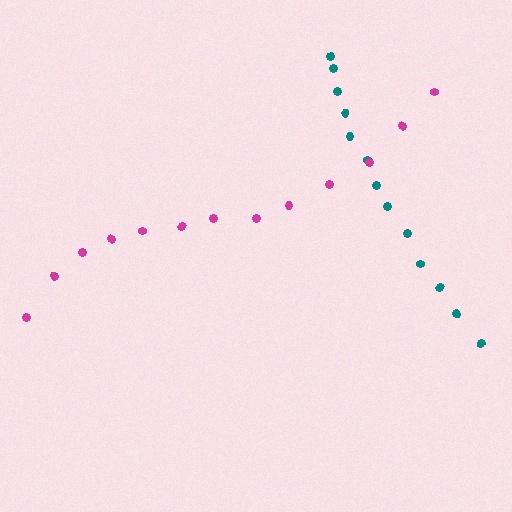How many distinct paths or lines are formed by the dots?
There are 2 distinct paths.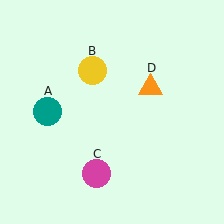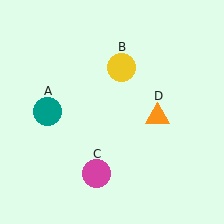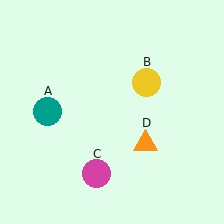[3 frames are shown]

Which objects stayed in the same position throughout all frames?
Teal circle (object A) and magenta circle (object C) remained stationary.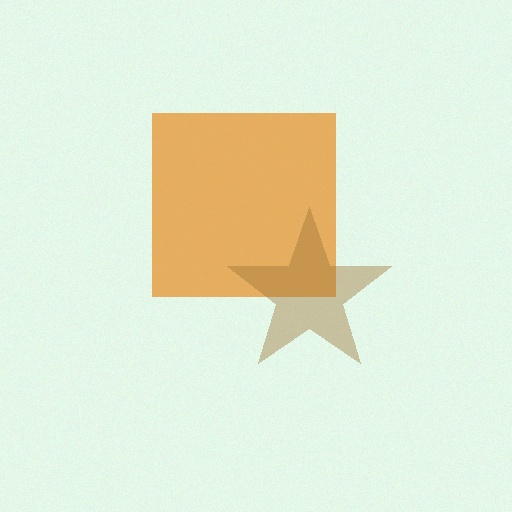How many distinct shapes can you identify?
There are 2 distinct shapes: an orange square, a brown star.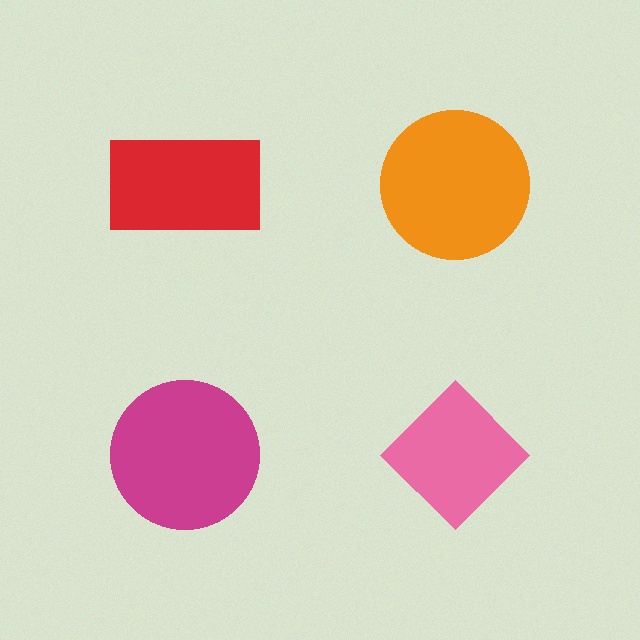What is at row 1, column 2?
An orange circle.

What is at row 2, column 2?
A pink diamond.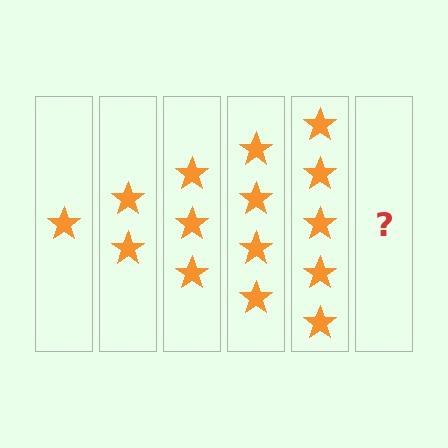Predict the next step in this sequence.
The next step is 6 stars.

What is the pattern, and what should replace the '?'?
The pattern is that each step adds one more star. The '?' should be 6 stars.